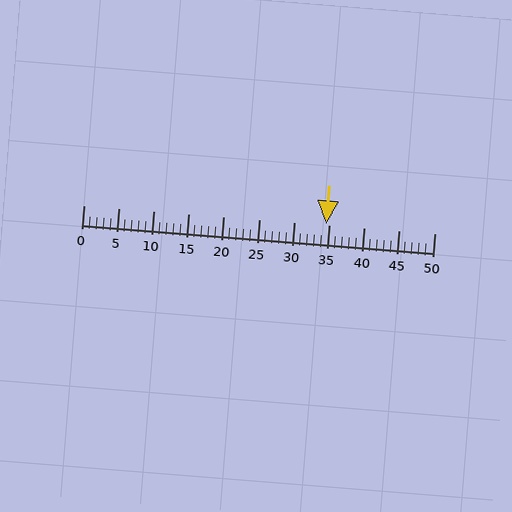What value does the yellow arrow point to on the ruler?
The yellow arrow points to approximately 35.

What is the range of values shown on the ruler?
The ruler shows values from 0 to 50.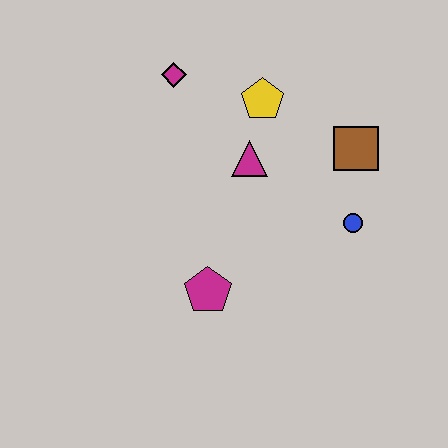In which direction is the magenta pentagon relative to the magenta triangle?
The magenta pentagon is below the magenta triangle.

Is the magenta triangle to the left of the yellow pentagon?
Yes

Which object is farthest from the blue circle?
The magenta diamond is farthest from the blue circle.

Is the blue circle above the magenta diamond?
No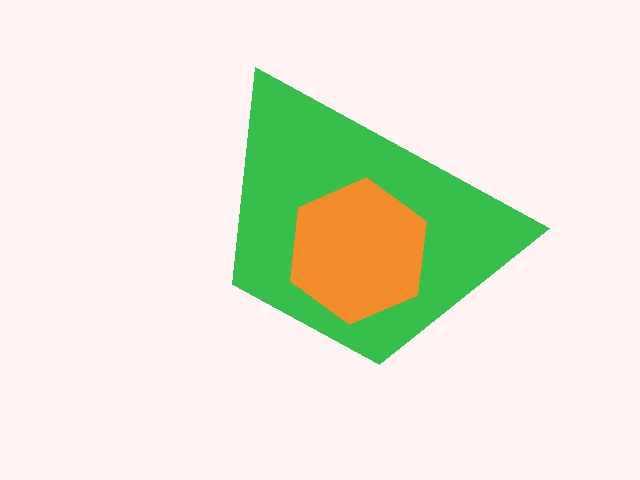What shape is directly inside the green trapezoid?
The orange hexagon.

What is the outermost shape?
The green trapezoid.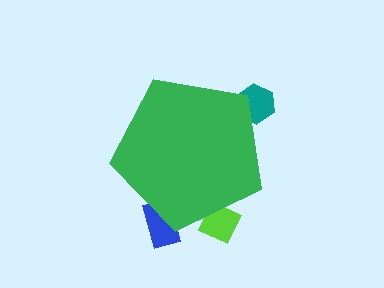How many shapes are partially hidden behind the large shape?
3 shapes are partially hidden.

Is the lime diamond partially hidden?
Yes, the lime diamond is partially hidden behind the green pentagon.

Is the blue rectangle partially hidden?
Yes, the blue rectangle is partially hidden behind the green pentagon.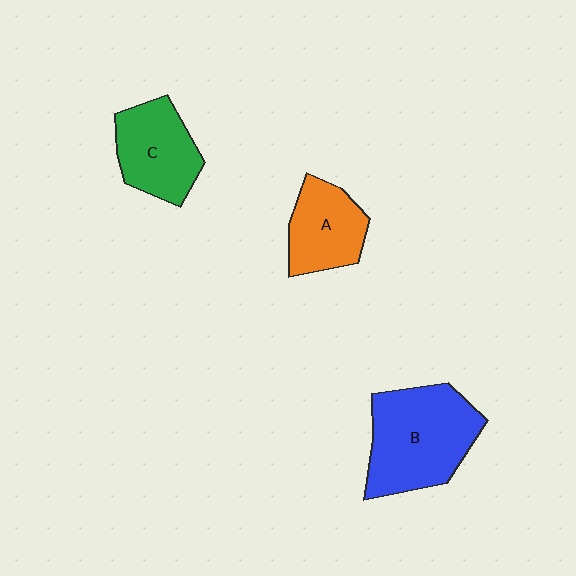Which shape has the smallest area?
Shape A (orange).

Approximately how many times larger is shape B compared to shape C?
Approximately 1.5 times.